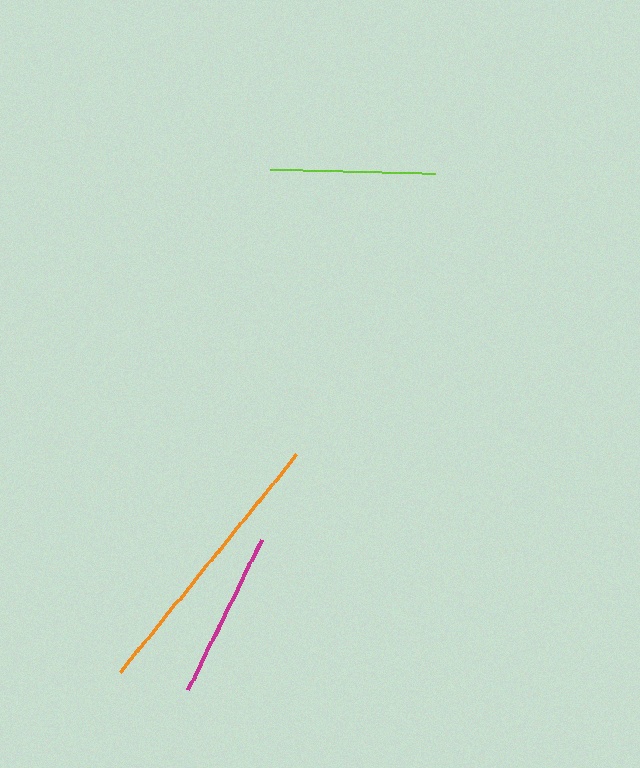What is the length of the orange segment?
The orange segment is approximately 280 pixels long.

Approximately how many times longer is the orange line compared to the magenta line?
The orange line is approximately 1.7 times the length of the magenta line.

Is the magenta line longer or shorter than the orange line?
The orange line is longer than the magenta line.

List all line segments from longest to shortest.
From longest to shortest: orange, magenta, lime.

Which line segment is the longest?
The orange line is the longest at approximately 280 pixels.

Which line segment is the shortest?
The lime line is the shortest at approximately 166 pixels.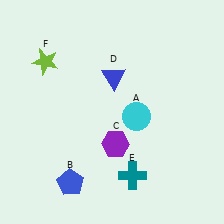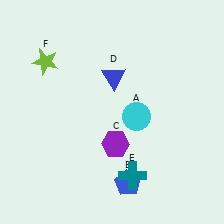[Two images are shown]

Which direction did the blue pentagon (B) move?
The blue pentagon (B) moved right.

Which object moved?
The blue pentagon (B) moved right.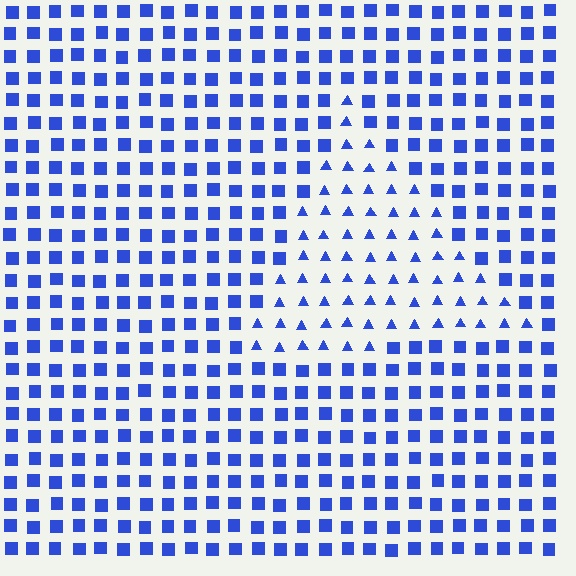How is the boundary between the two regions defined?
The boundary is defined by a change in element shape: triangles inside vs. squares outside. All elements share the same color and spacing.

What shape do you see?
I see a triangle.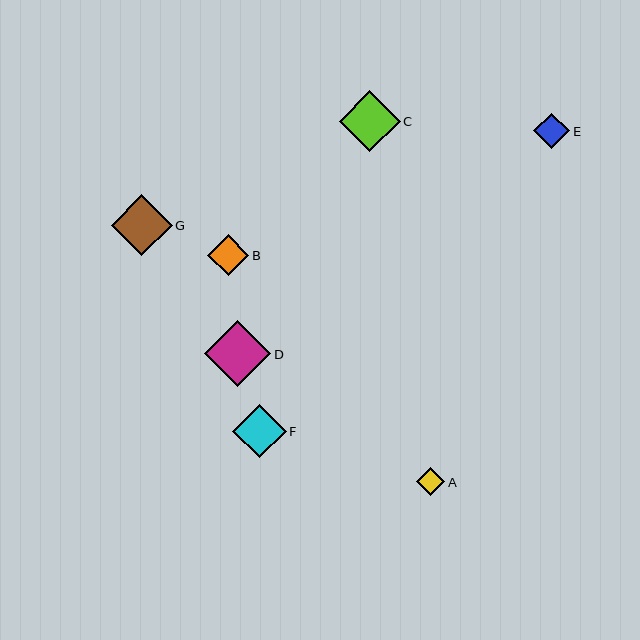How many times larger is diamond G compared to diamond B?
Diamond G is approximately 1.5 times the size of diamond B.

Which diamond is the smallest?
Diamond A is the smallest with a size of approximately 28 pixels.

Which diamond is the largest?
Diamond D is the largest with a size of approximately 66 pixels.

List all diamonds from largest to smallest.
From largest to smallest: D, G, C, F, B, E, A.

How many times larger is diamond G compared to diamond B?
Diamond G is approximately 1.5 times the size of diamond B.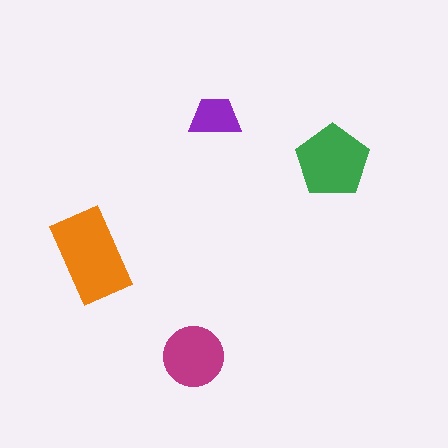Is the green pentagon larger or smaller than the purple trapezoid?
Larger.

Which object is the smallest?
The purple trapezoid.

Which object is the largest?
The orange rectangle.